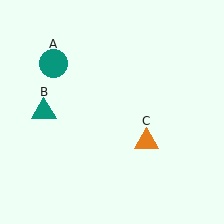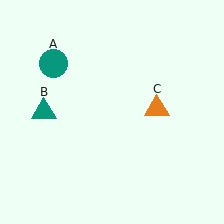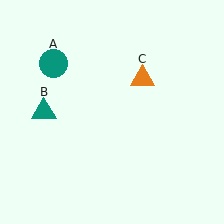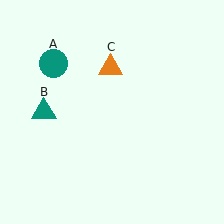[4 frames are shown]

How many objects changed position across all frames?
1 object changed position: orange triangle (object C).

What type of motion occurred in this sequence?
The orange triangle (object C) rotated counterclockwise around the center of the scene.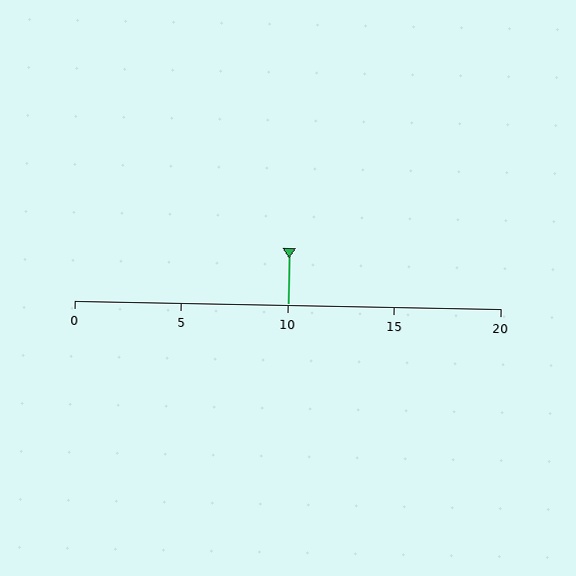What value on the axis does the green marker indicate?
The marker indicates approximately 10.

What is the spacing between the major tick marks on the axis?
The major ticks are spaced 5 apart.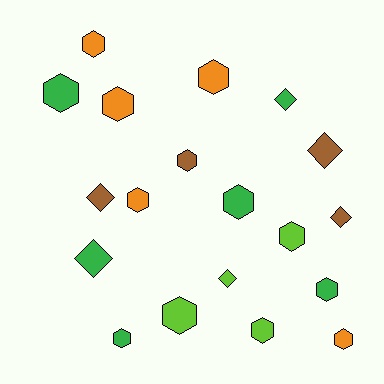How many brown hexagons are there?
There is 1 brown hexagon.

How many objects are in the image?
There are 19 objects.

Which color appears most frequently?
Green, with 6 objects.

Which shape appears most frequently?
Hexagon, with 13 objects.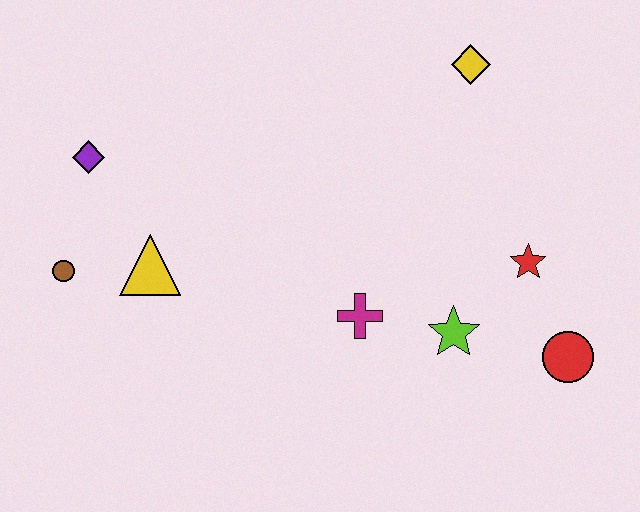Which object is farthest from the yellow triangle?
The red circle is farthest from the yellow triangle.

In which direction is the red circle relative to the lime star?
The red circle is to the right of the lime star.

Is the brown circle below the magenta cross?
No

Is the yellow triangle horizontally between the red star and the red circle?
No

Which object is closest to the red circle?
The red star is closest to the red circle.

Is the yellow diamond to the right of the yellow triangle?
Yes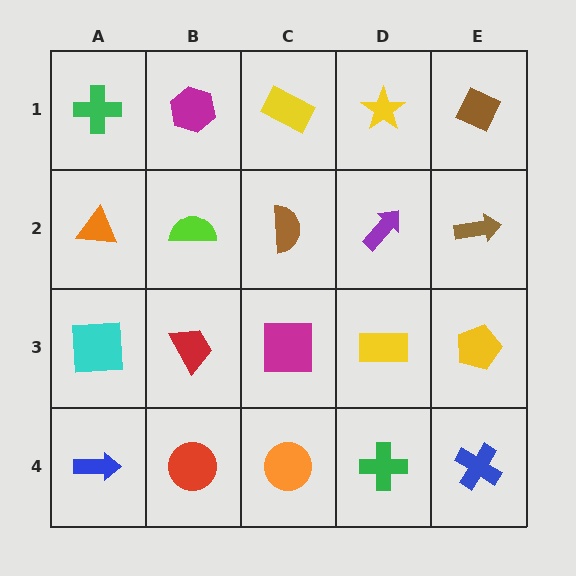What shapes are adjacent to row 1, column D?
A purple arrow (row 2, column D), a yellow rectangle (row 1, column C), a brown diamond (row 1, column E).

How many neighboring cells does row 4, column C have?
3.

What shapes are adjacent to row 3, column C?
A brown semicircle (row 2, column C), an orange circle (row 4, column C), a red trapezoid (row 3, column B), a yellow rectangle (row 3, column D).